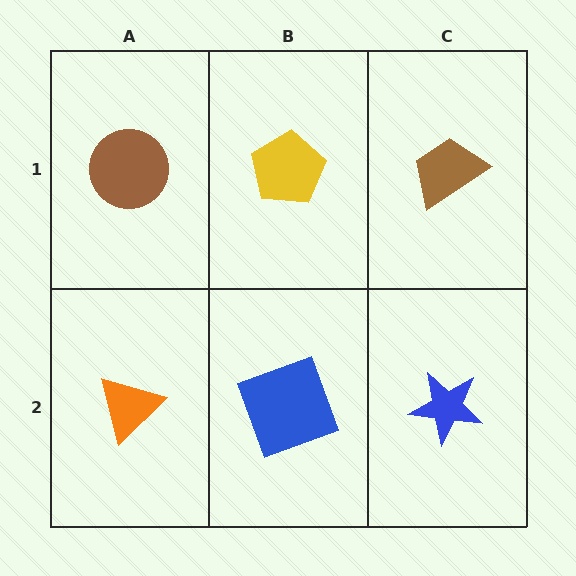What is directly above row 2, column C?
A brown trapezoid.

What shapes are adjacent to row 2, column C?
A brown trapezoid (row 1, column C), a blue square (row 2, column B).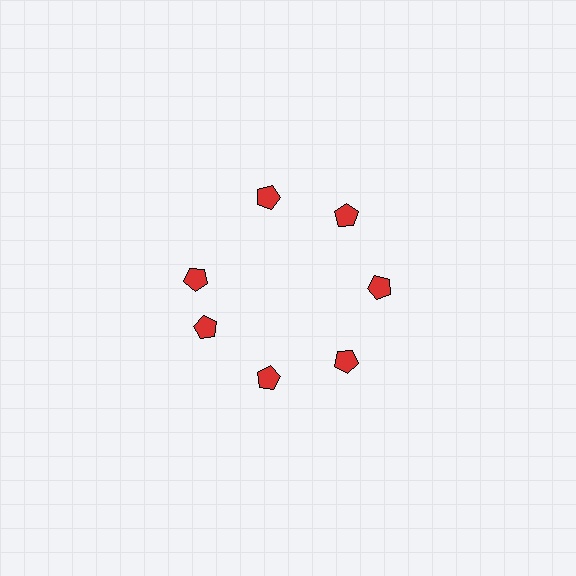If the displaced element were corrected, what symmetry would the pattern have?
It would have 7-fold rotational symmetry — the pattern would map onto itself every 51 degrees.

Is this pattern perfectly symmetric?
No. The 7 red pentagons are arranged in a ring, but one element near the 10 o'clock position is rotated out of alignment along the ring, breaking the 7-fold rotational symmetry.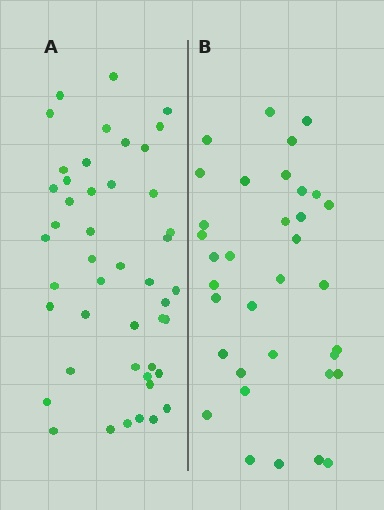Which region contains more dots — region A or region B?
Region A (the left region) has more dots.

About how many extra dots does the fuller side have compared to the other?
Region A has roughly 12 or so more dots than region B.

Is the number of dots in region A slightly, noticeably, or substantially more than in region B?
Region A has noticeably more, but not dramatically so. The ratio is roughly 1.3 to 1.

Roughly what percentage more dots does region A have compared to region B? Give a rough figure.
About 30% more.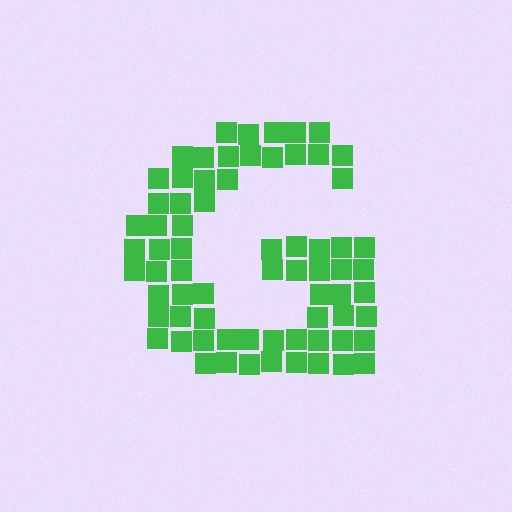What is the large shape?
The large shape is the letter G.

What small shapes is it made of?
It is made of small squares.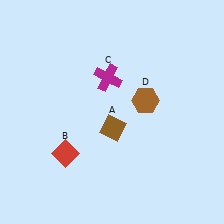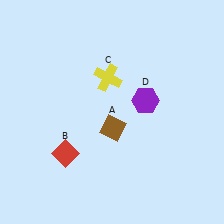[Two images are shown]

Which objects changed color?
C changed from magenta to yellow. D changed from brown to purple.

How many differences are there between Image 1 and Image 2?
There are 2 differences between the two images.